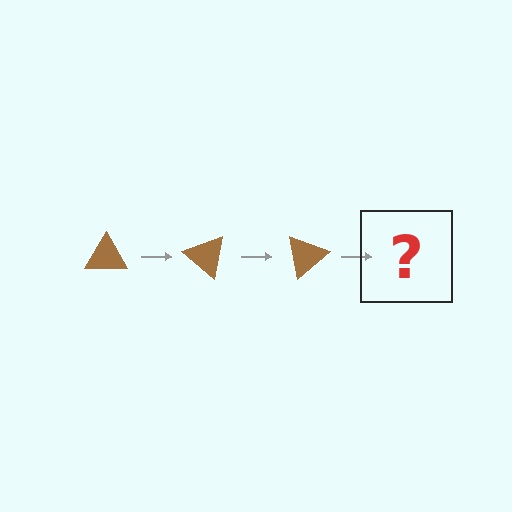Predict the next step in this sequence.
The next step is a brown triangle rotated 120 degrees.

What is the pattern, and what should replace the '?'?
The pattern is that the triangle rotates 40 degrees each step. The '?' should be a brown triangle rotated 120 degrees.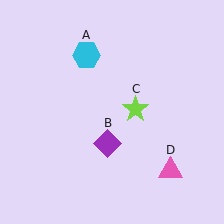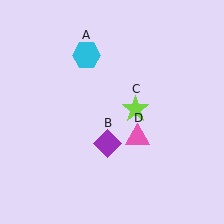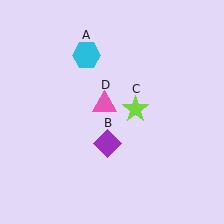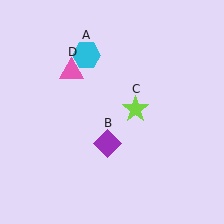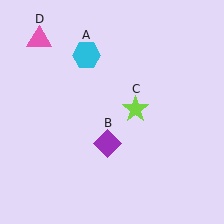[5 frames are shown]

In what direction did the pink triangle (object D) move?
The pink triangle (object D) moved up and to the left.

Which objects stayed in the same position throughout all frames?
Cyan hexagon (object A) and purple diamond (object B) and lime star (object C) remained stationary.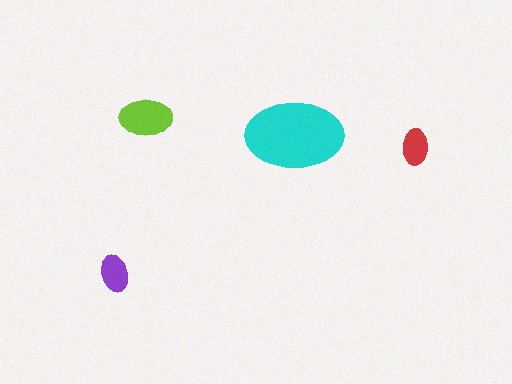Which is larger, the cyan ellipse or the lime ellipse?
The cyan one.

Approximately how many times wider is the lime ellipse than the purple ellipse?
About 1.5 times wider.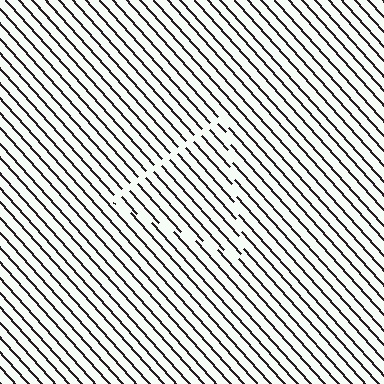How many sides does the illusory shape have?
3 sides — the line-ends trace a triangle.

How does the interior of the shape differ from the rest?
The interior of the shape contains the same grating, shifted by half a period — the contour is defined by the phase discontinuity where line-ends from the inner and outer gratings abut.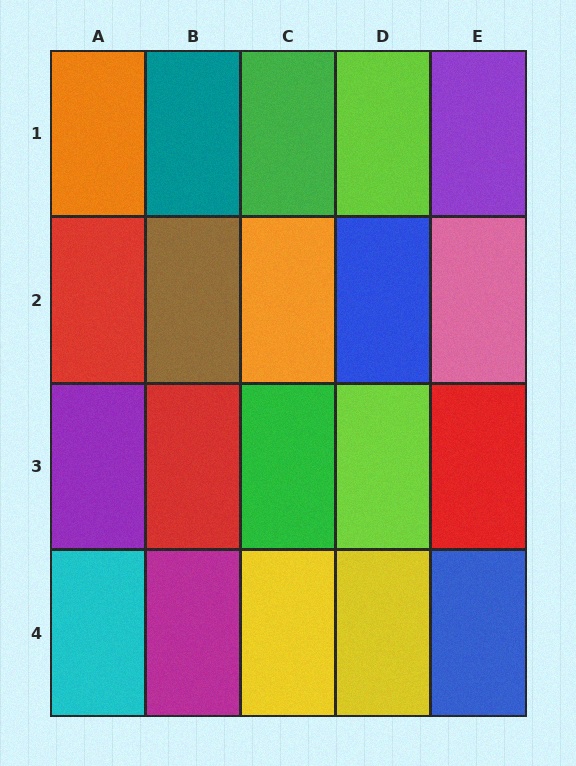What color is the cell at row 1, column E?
Purple.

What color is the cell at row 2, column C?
Orange.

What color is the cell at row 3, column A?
Purple.